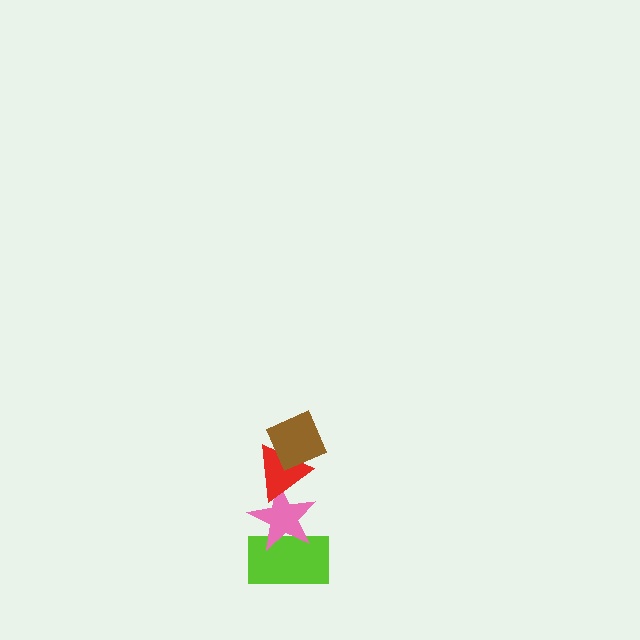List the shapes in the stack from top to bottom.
From top to bottom: the brown diamond, the red triangle, the pink star, the lime rectangle.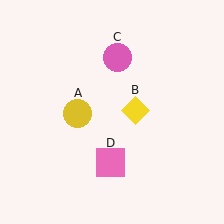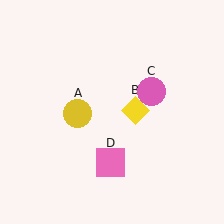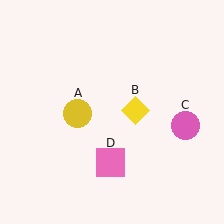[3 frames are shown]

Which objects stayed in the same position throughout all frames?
Yellow circle (object A) and yellow diamond (object B) and pink square (object D) remained stationary.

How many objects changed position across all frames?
1 object changed position: pink circle (object C).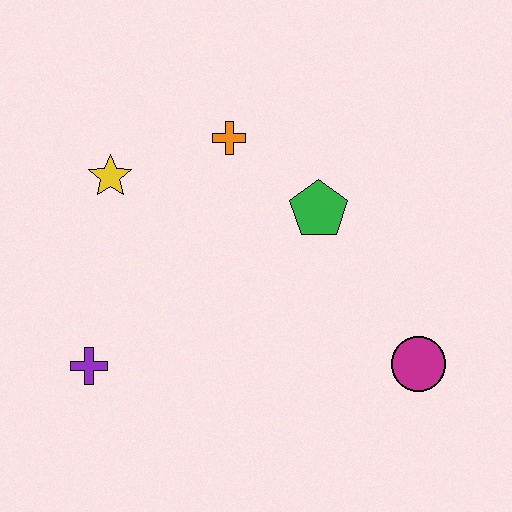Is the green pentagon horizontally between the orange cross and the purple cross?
No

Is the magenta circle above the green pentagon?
No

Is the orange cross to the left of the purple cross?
No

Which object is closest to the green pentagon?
The orange cross is closest to the green pentagon.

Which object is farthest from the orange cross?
The magenta circle is farthest from the orange cross.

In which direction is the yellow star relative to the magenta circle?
The yellow star is to the left of the magenta circle.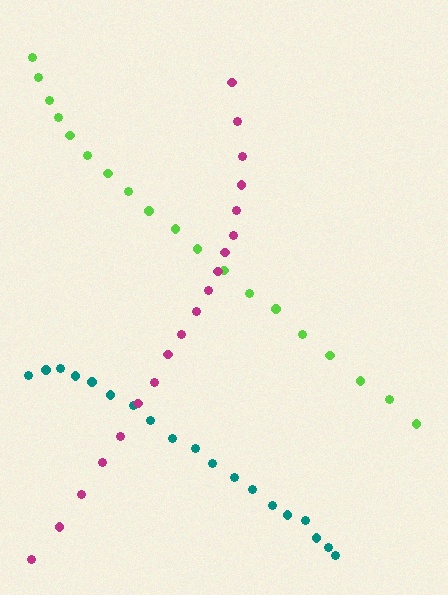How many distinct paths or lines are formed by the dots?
There are 3 distinct paths.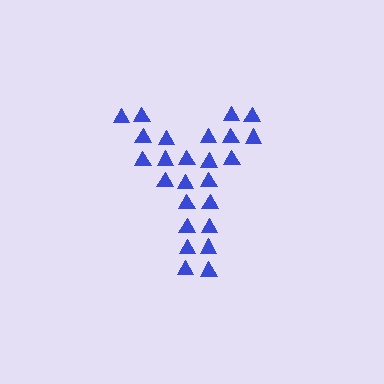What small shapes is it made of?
It is made of small triangles.